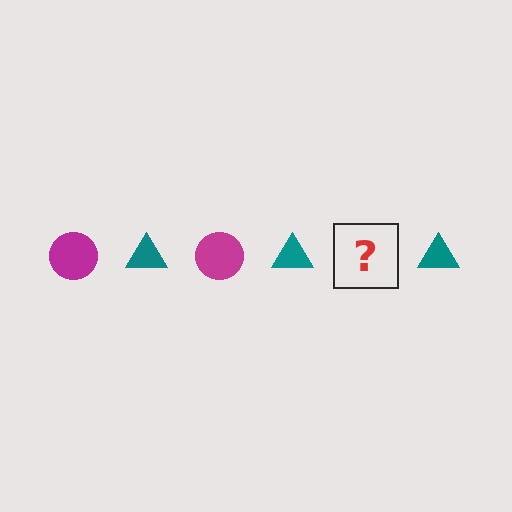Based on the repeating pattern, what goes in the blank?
The blank should be a magenta circle.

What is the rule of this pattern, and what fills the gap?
The rule is that the pattern alternates between magenta circle and teal triangle. The gap should be filled with a magenta circle.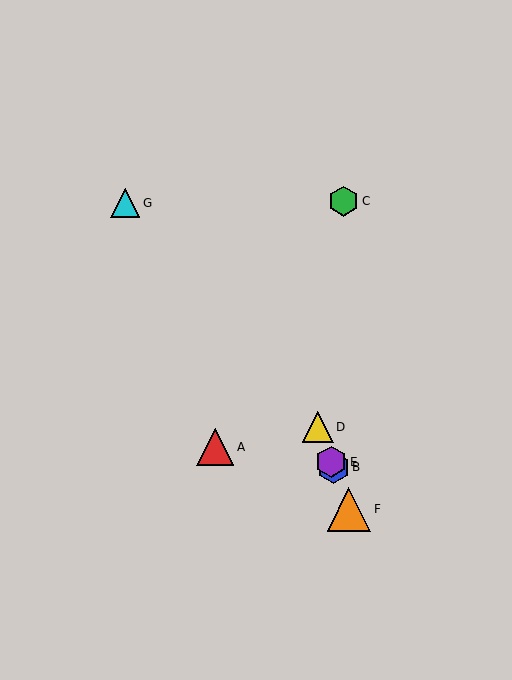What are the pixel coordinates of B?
Object B is at (333, 467).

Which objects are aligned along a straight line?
Objects B, D, E, F are aligned along a straight line.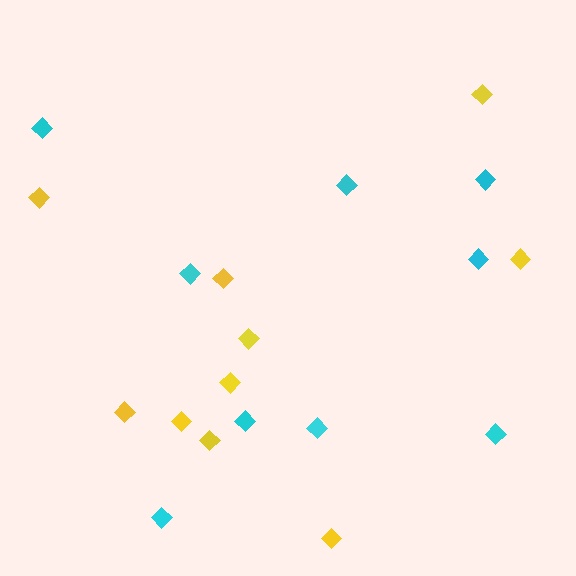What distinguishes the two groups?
There are 2 groups: one group of cyan diamonds (9) and one group of yellow diamonds (10).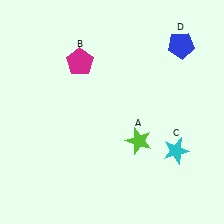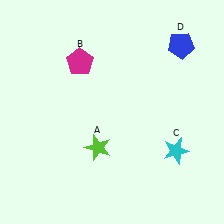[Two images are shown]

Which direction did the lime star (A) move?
The lime star (A) moved left.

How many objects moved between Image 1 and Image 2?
1 object moved between the two images.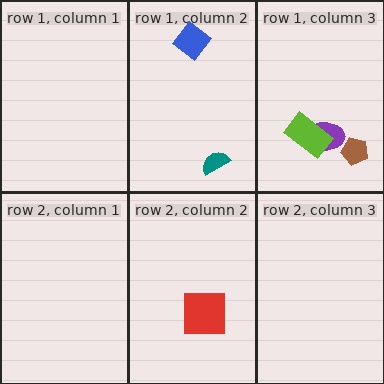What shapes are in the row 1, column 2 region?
The teal semicircle, the blue diamond.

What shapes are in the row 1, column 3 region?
The purple ellipse, the lime rectangle, the brown pentagon.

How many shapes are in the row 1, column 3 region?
3.